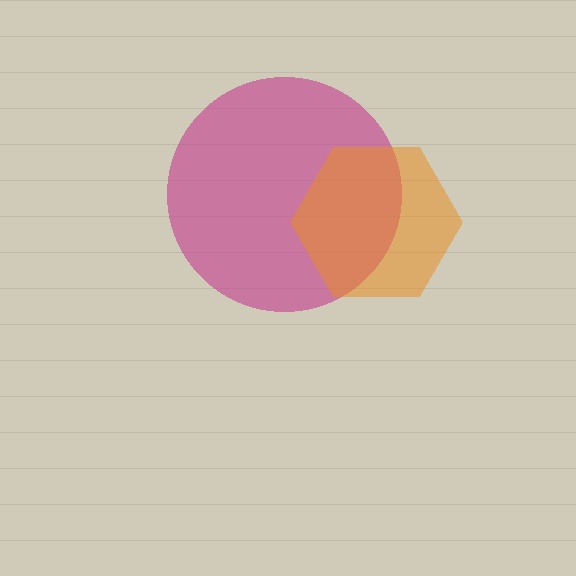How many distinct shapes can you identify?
There are 2 distinct shapes: a magenta circle, an orange hexagon.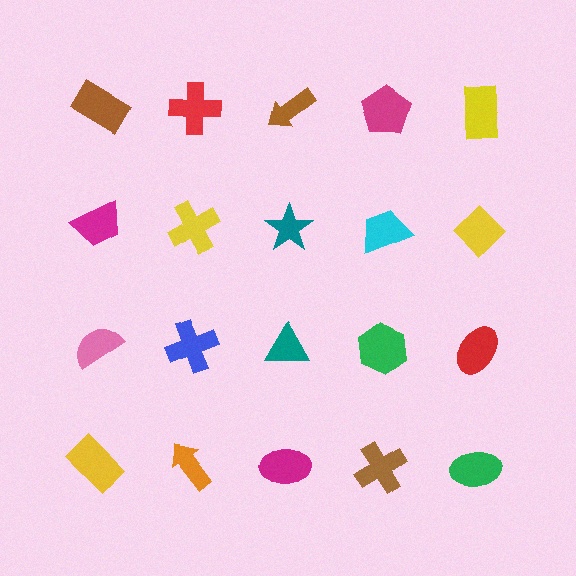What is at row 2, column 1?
A magenta trapezoid.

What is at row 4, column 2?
An orange arrow.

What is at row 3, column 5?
A red ellipse.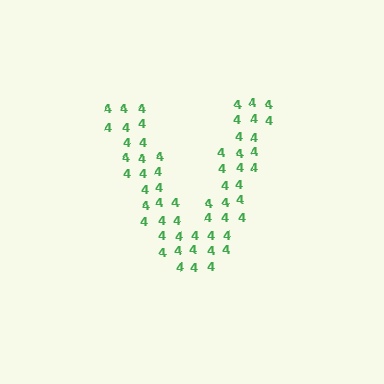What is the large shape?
The large shape is the letter V.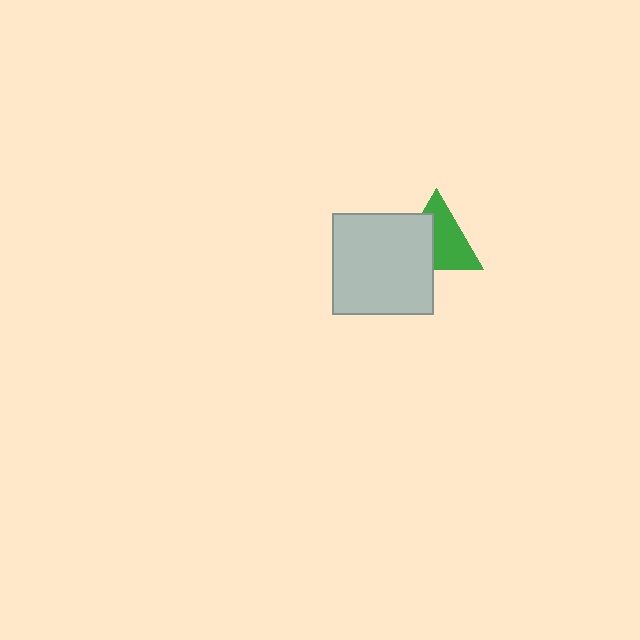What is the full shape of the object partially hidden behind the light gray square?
The partially hidden object is a green triangle.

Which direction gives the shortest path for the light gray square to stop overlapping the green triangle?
Moving toward the lower-left gives the shortest separation.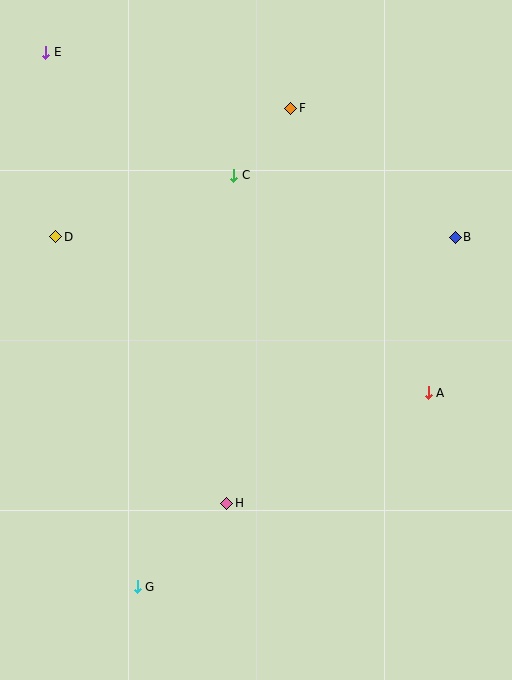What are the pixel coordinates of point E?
Point E is at (46, 52).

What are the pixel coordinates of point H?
Point H is at (227, 503).